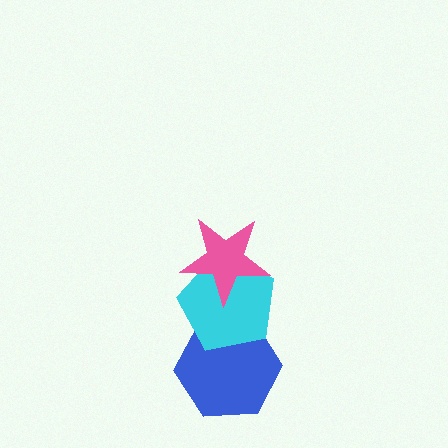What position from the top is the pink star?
The pink star is 1st from the top.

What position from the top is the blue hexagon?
The blue hexagon is 3rd from the top.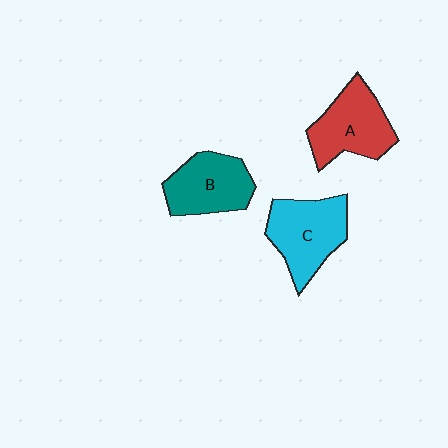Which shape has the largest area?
Shape C (cyan).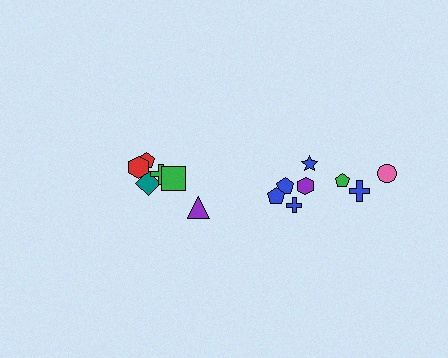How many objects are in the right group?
There are 8 objects.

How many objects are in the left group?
There are 6 objects.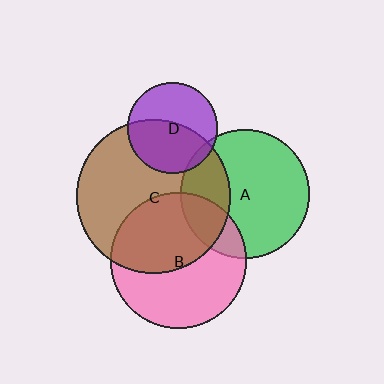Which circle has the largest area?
Circle C (brown).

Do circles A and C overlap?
Yes.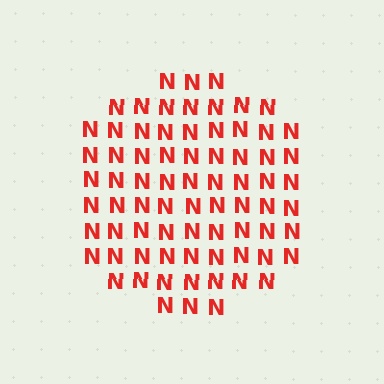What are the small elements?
The small elements are letter N's.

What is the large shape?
The large shape is a circle.